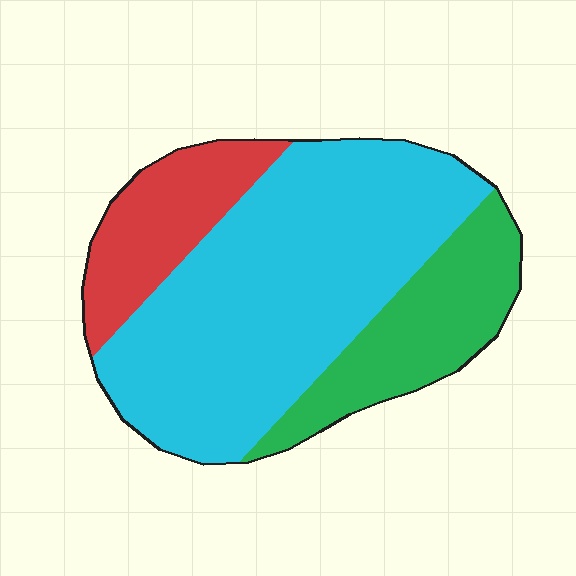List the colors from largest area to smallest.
From largest to smallest: cyan, green, red.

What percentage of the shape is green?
Green takes up about one fifth (1/5) of the shape.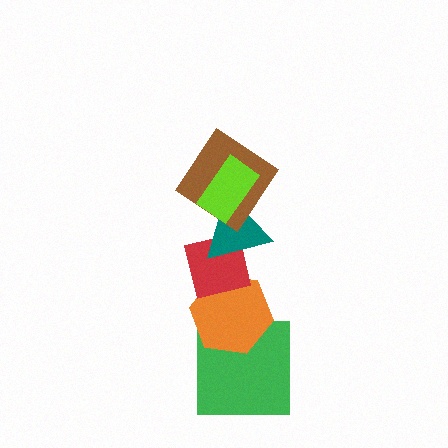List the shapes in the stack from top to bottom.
From top to bottom: the lime rectangle, the brown diamond, the teal triangle, the red square, the orange hexagon, the green square.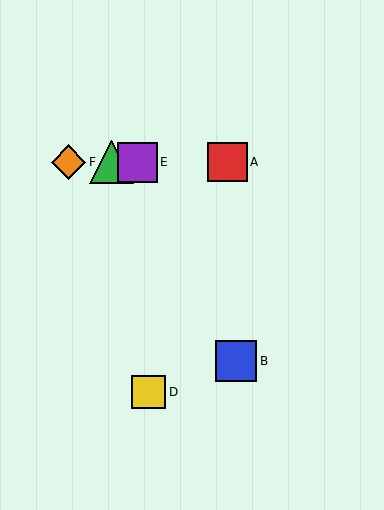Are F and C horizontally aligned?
Yes, both are at y≈162.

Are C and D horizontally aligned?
No, C is at y≈162 and D is at y≈392.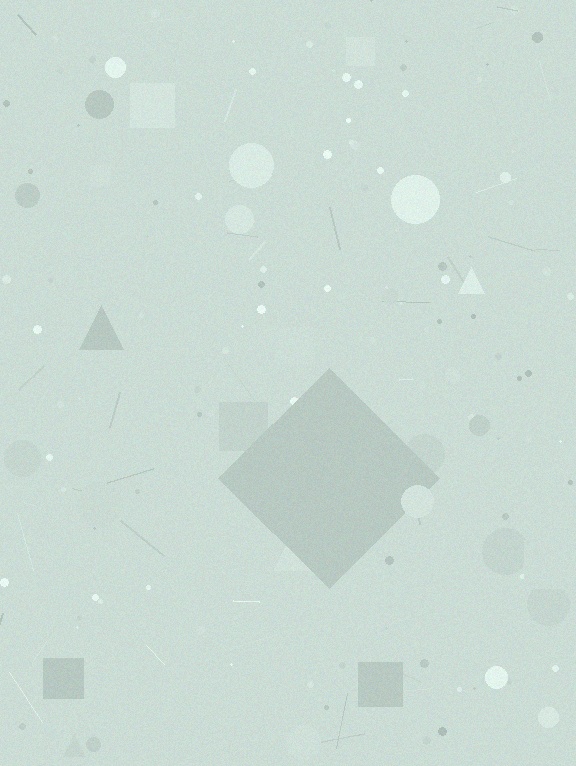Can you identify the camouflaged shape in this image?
The camouflaged shape is a diamond.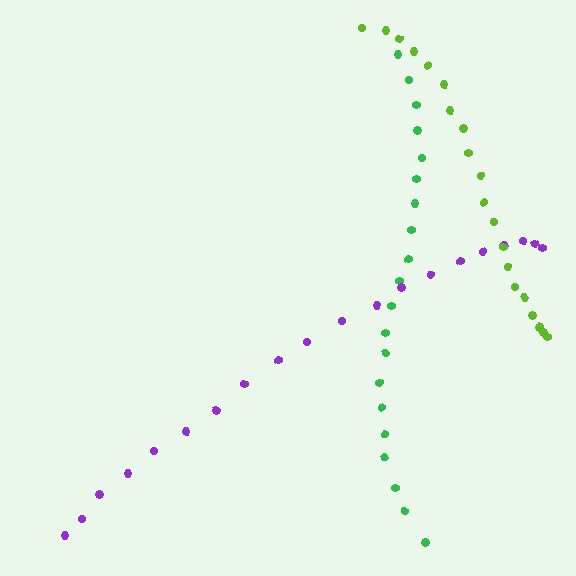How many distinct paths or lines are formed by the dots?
There are 3 distinct paths.